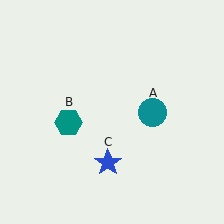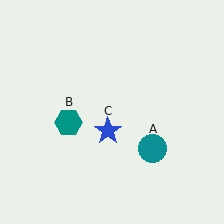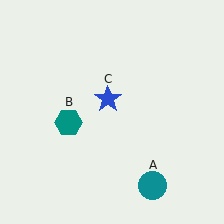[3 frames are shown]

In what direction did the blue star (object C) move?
The blue star (object C) moved up.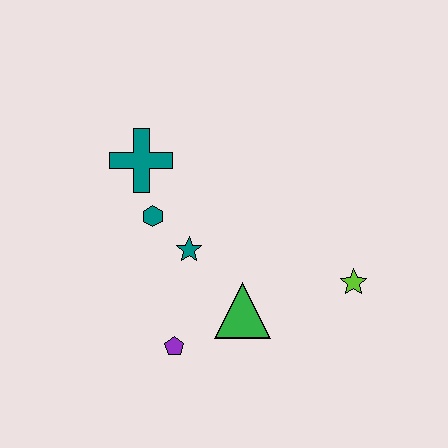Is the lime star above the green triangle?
Yes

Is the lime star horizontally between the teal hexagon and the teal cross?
No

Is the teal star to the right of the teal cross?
Yes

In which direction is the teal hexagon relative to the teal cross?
The teal hexagon is below the teal cross.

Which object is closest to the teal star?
The teal hexagon is closest to the teal star.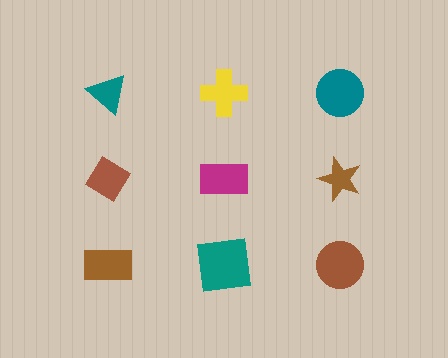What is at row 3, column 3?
A brown circle.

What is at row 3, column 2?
A teal square.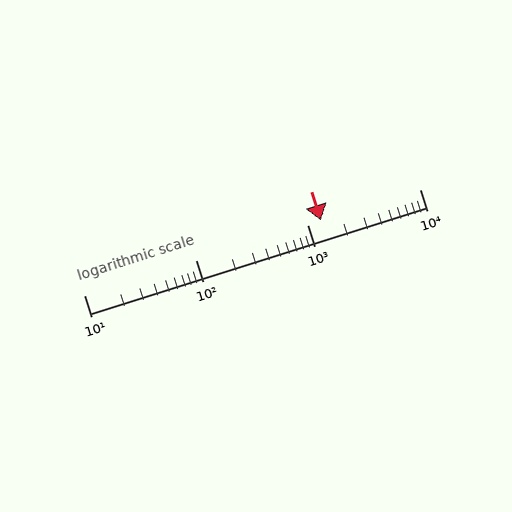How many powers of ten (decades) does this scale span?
The scale spans 3 decades, from 10 to 10000.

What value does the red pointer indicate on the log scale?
The pointer indicates approximately 1300.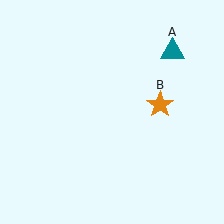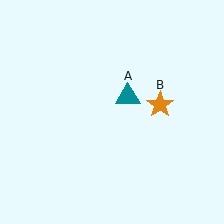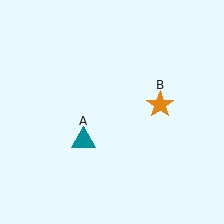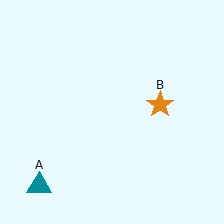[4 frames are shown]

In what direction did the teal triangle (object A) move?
The teal triangle (object A) moved down and to the left.